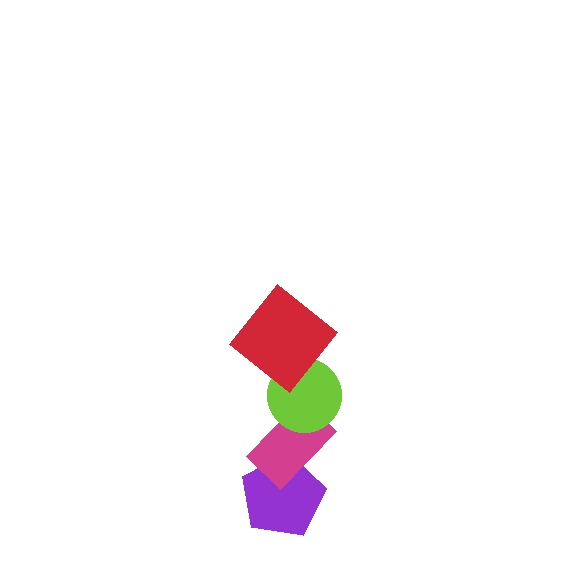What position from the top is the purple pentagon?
The purple pentagon is 4th from the top.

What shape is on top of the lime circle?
The red diamond is on top of the lime circle.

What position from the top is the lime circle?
The lime circle is 2nd from the top.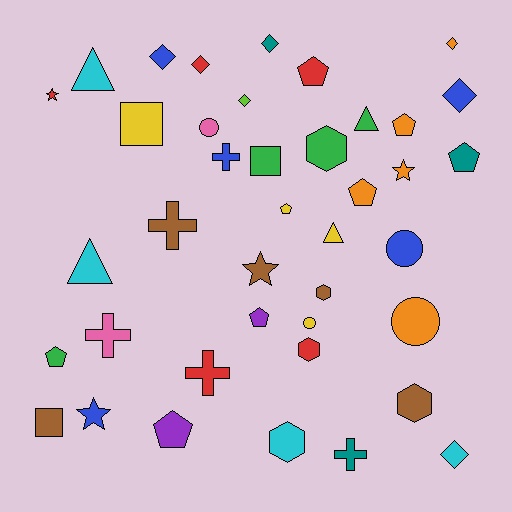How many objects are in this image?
There are 40 objects.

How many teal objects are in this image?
There are 3 teal objects.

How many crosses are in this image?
There are 5 crosses.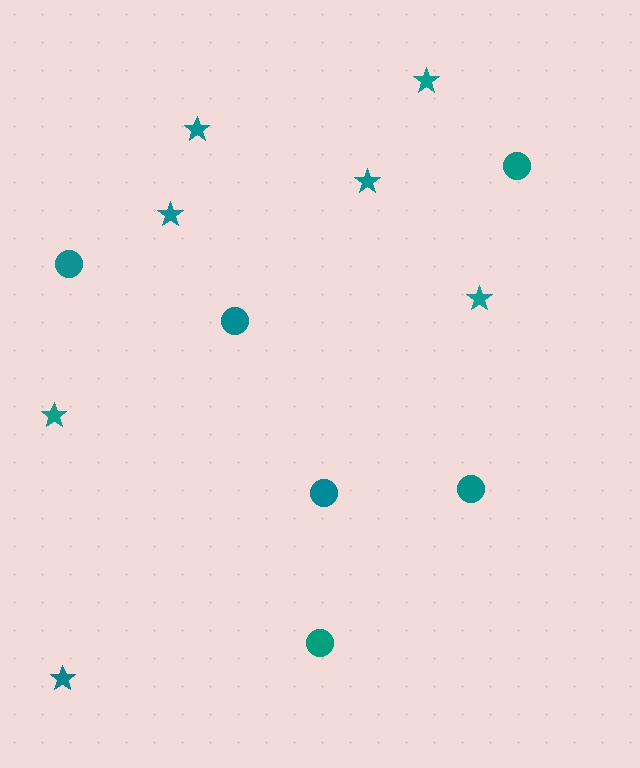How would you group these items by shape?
There are 2 groups: one group of stars (7) and one group of circles (6).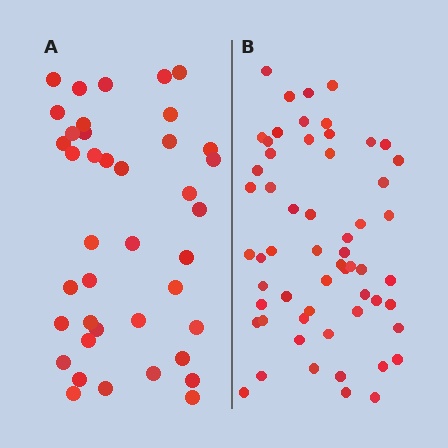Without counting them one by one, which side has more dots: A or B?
Region B (the right region) has more dots.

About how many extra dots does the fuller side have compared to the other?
Region B has approximately 20 more dots than region A.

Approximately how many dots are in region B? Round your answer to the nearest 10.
About 60 dots. (The exact count is 58, which rounds to 60.)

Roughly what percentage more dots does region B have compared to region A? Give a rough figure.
About 45% more.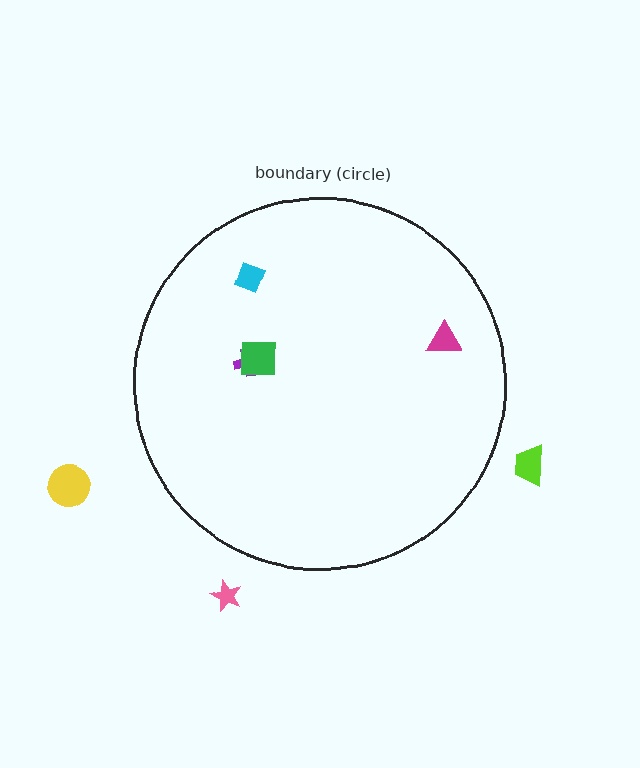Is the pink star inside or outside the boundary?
Outside.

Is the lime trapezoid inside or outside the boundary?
Outside.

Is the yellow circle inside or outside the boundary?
Outside.